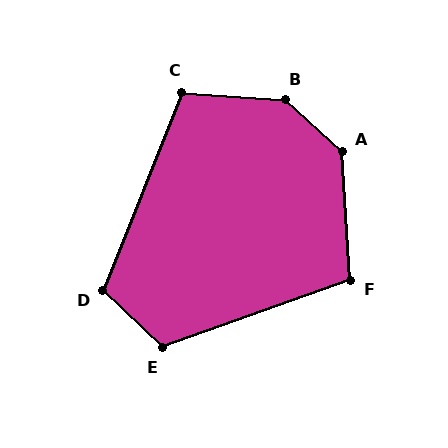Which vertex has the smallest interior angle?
F, at approximately 106 degrees.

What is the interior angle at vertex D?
Approximately 112 degrees (obtuse).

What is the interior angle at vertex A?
Approximately 136 degrees (obtuse).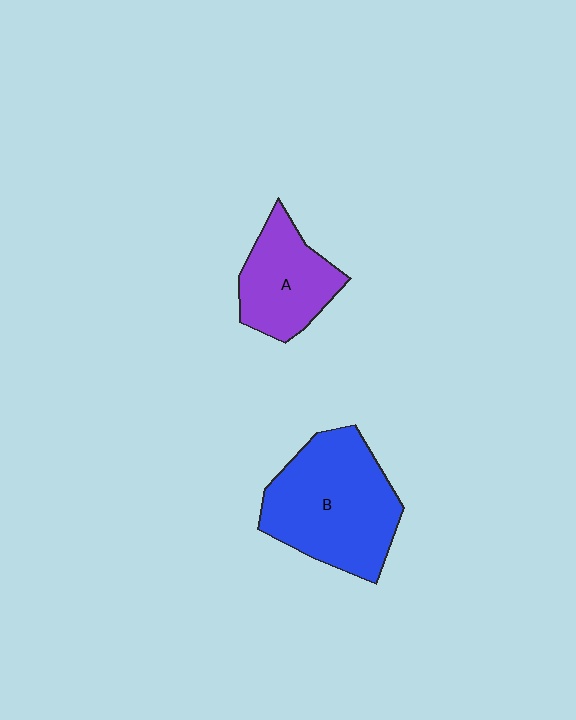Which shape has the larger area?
Shape B (blue).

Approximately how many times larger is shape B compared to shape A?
Approximately 1.6 times.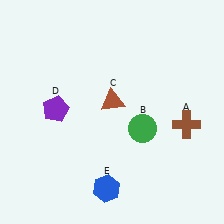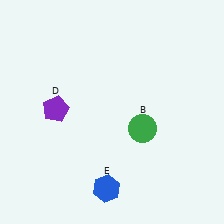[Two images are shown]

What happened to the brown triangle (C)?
The brown triangle (C) was removed in Image 2. It was in the top-right area of Image 1.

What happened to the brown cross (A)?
The brown cross (A) was removed in Image 2. It was in the bottom-right area of Image 1.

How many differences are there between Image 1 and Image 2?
There are 2 differences between the two images.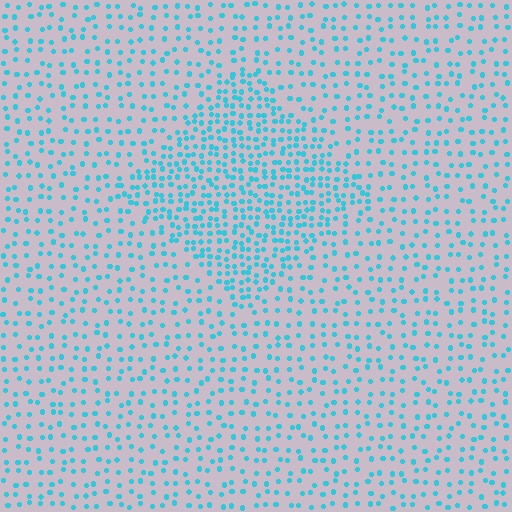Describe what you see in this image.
The image contains small cyan elements arranged at two different densities. A diamond-shaped region is visible where the elements are more densely packed than the surrounding area.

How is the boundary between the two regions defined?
The boundary is defined by a change in element density (approximately 2.1x ratio). All elements are the same color, size, and shape.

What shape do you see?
I see a diamond.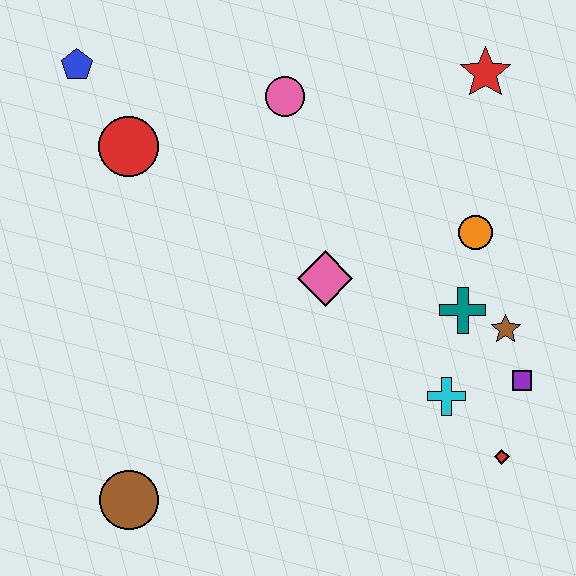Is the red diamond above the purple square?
No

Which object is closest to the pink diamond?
The teal cross is closest to the pink diamond.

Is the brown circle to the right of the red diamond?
No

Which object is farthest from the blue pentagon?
The red diamond is farthest from the blue pentagon.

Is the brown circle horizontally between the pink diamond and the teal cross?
No